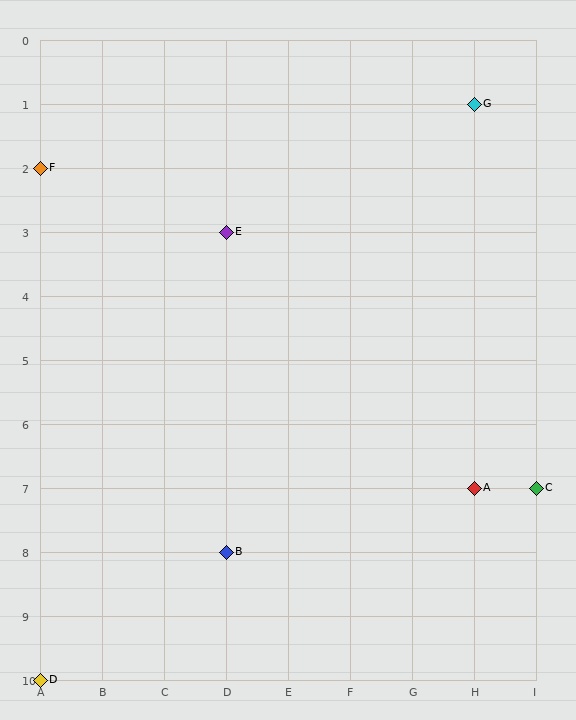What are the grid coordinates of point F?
Point F is at grid coordinates (A, 2).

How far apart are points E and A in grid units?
Points E and A are 4 columns and 4 rows apart (about 5.7 grid units diagonally).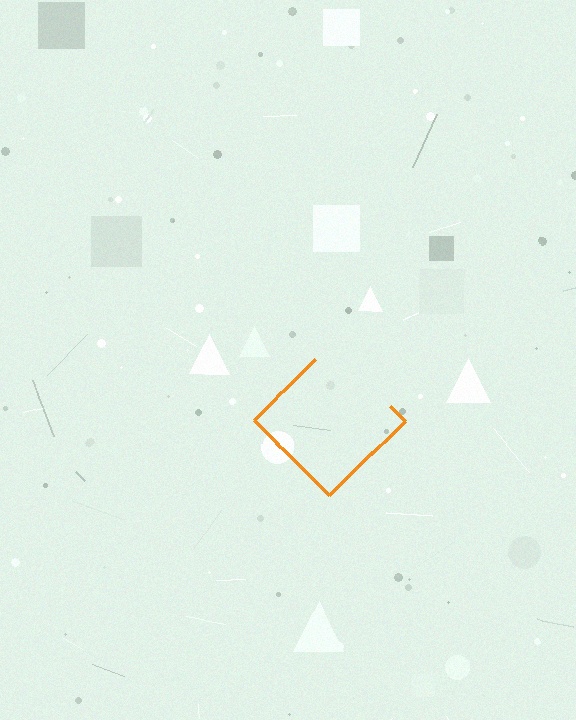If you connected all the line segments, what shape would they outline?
They would outline a diamond.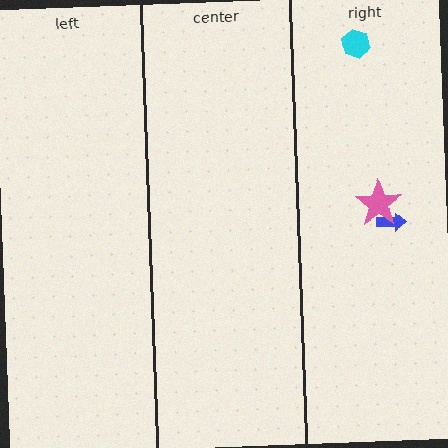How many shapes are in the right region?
3.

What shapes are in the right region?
The cyan hexagon, the blue arrow, the pink star.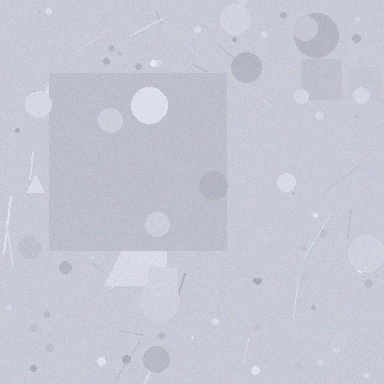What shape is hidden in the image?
A square is hidden in the image.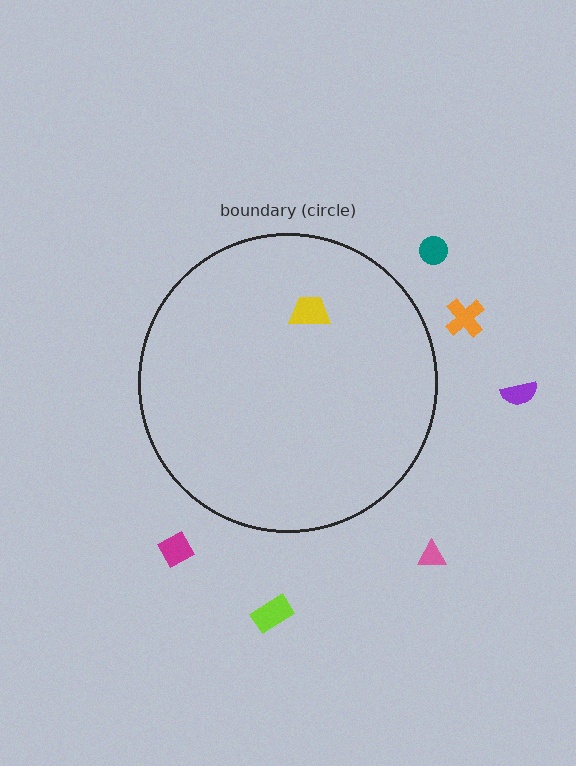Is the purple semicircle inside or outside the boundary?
Outside.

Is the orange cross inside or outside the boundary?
Outside.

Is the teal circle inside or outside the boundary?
Outside.